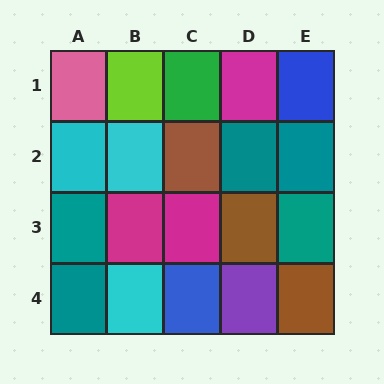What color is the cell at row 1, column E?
Blue.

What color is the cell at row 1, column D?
Magenta.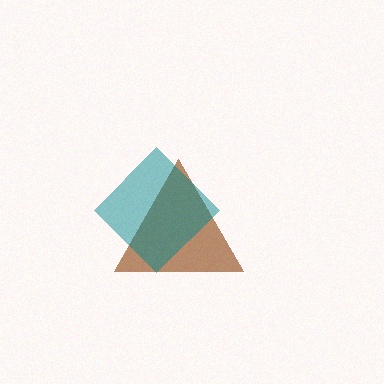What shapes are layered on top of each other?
The layered shapes are: a brown triangle, a teal diamond.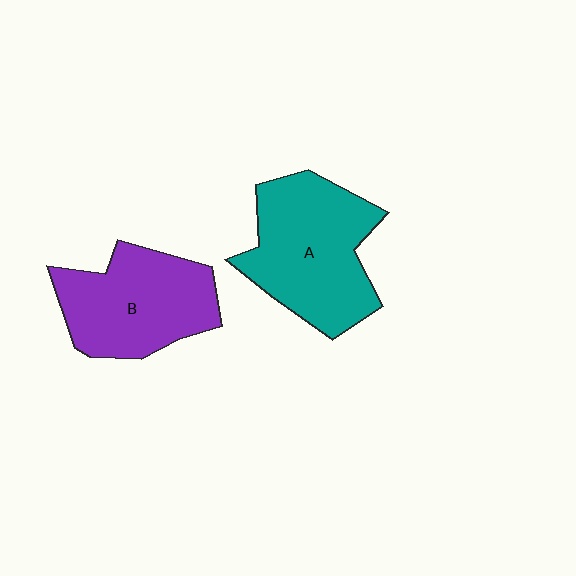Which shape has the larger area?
Shape A (teal).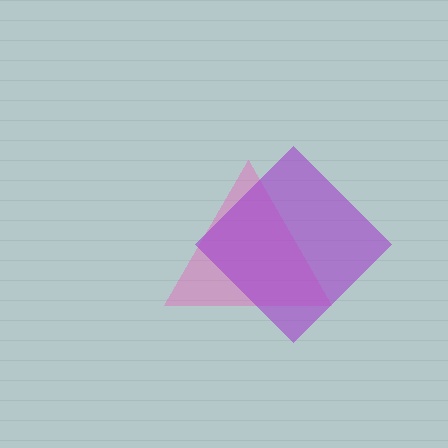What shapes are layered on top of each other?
The layered shapes are: a pink triangle, a purple diamond.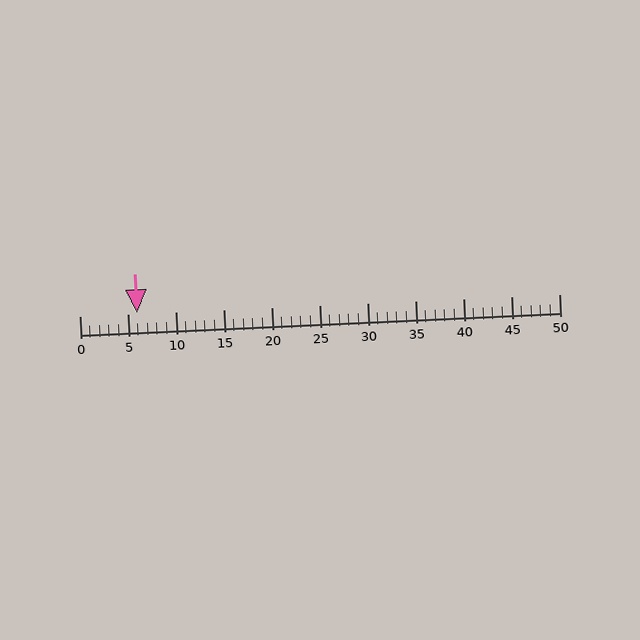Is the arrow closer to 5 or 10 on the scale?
The arrow is closer to 5.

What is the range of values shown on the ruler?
The ruler shows values from 0 to 50.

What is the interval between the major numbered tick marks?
The major tick marks are spaced 5 units apart.